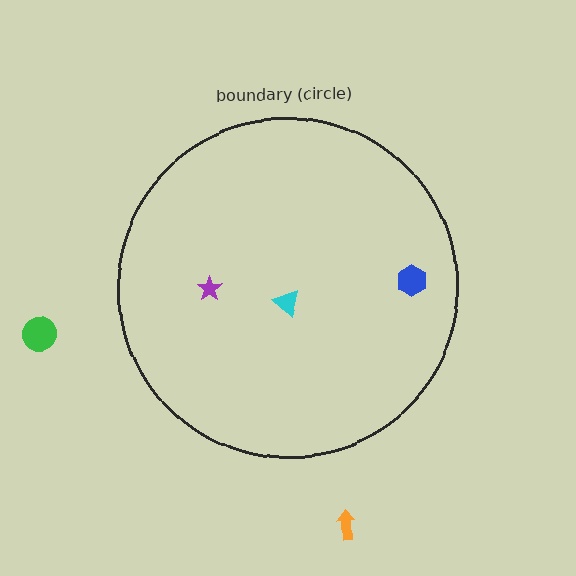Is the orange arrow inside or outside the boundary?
Outside.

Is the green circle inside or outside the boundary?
Outside.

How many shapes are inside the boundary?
3 inside, 2 outside.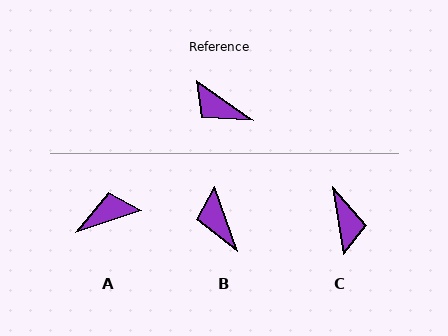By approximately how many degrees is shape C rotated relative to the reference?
Approximately 134 degrees counter-clockwise.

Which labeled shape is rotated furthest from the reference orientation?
C, about 134 degrees away.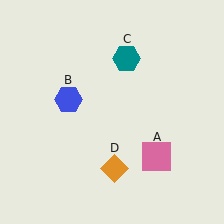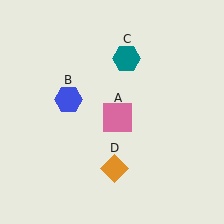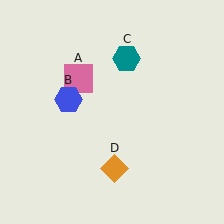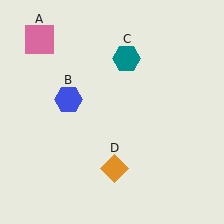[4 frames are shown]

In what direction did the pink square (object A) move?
The pink square (object A) moved up and to the left.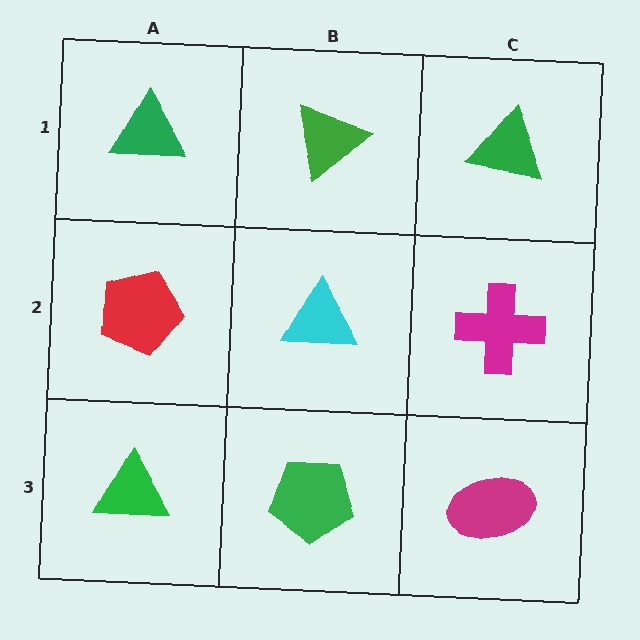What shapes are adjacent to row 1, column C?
A magenta cross (row 2, column C), a green triangle (row 1, column B).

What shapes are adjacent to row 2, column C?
A green triangle (row 1, column C), a magenta ellipse (row 3, column C), a cyan triangle (row 2, column B).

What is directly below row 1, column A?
A red pentagon.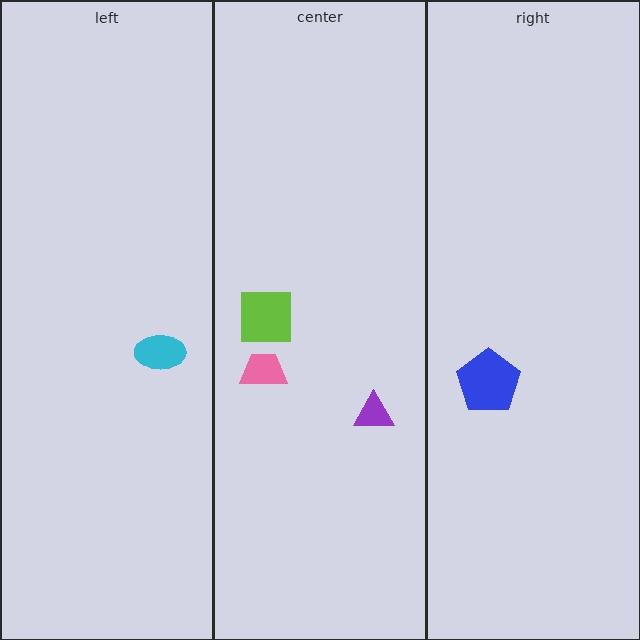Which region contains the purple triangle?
The center region.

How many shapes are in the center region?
3.